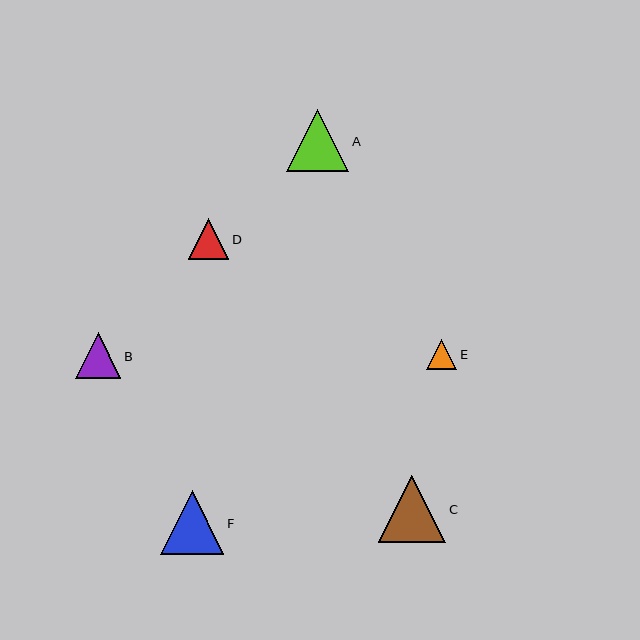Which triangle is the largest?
Triangle C is the largest with a size of approximately 67 pixels.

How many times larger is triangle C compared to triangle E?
Triangle C is approximately 2.2 times the size of triangle E.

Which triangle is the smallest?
Triangle E is the smallest with a size of approximately 30 pixels.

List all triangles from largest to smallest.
From largest to smallest: C, F, A, B, D, E.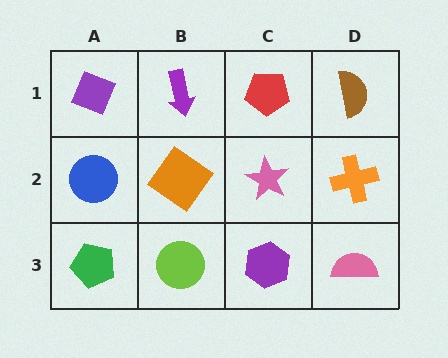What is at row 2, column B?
An orange diamond.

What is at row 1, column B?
A purple arrow.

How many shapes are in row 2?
4 shapes.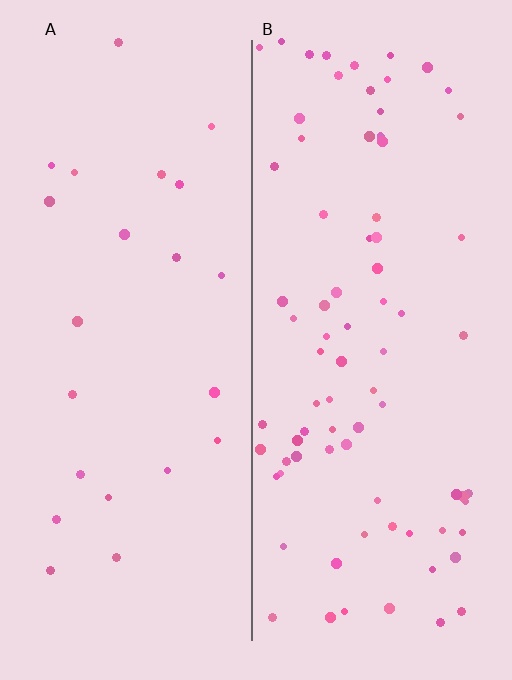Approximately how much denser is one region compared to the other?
Approximately 3.5× — region B over region A.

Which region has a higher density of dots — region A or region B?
B (the right).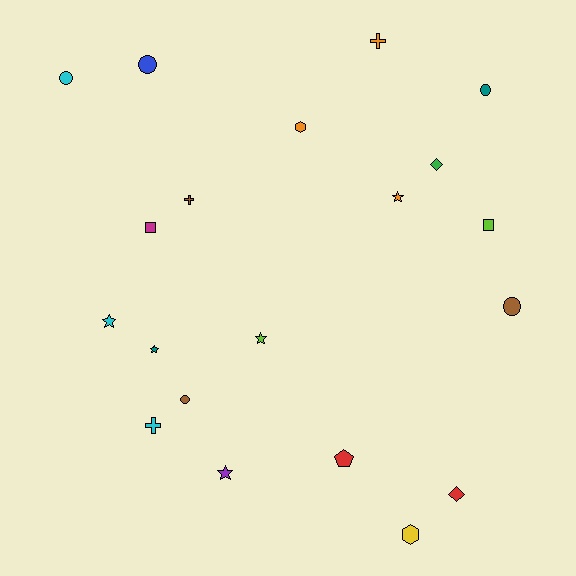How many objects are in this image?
There are 20 objects.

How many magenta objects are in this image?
There is 1 magenta object.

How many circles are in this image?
There are 5 circles.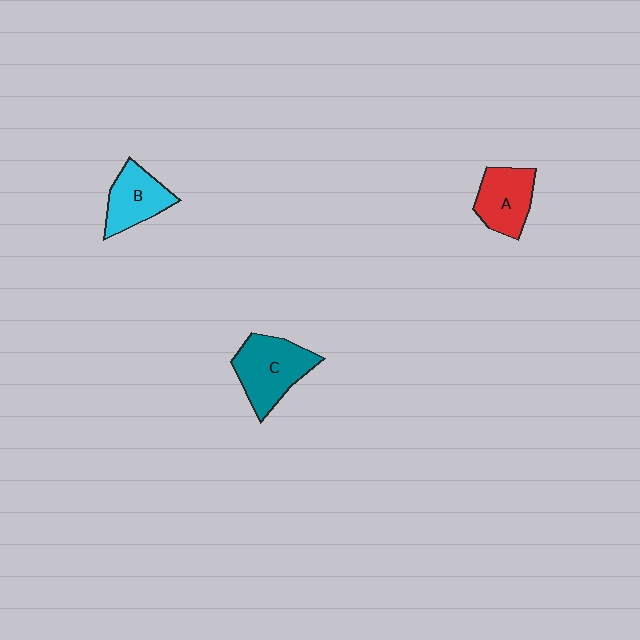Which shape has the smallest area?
Shape B (cyan).